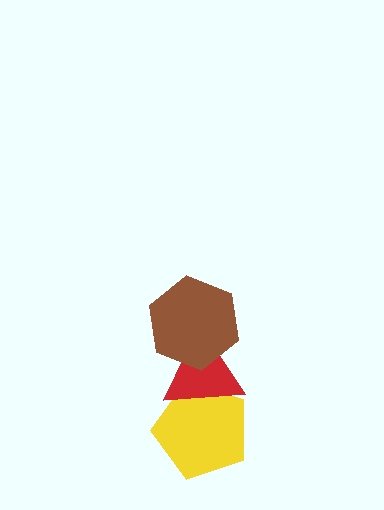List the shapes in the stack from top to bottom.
From top to bottom: the brown hexagon, the red triangle, the yellow pentagon.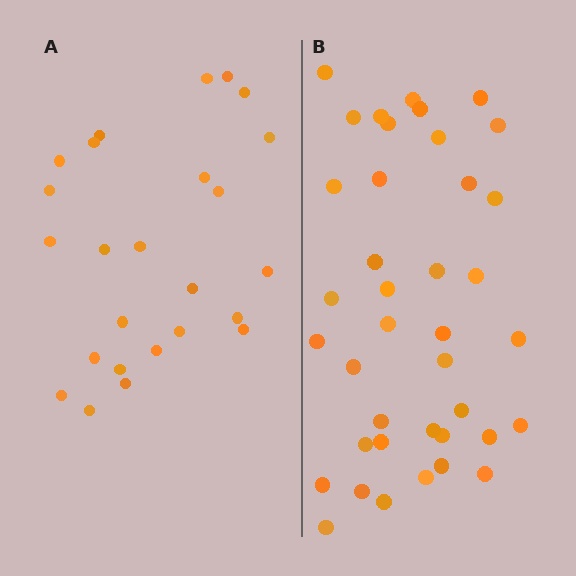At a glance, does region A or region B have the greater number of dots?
Region B (the right region) has more dots.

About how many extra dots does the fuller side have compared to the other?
Region B has approximately 15 more dots than region A.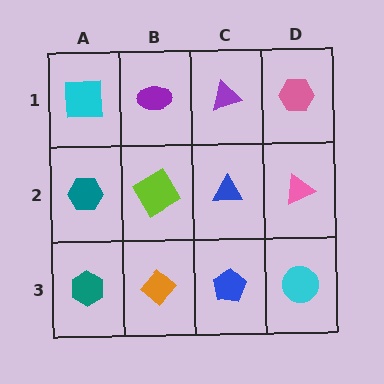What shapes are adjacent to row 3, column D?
A pink triangle (row 2, column D), a blue pentagon (row 3, column C).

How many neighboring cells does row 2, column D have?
3.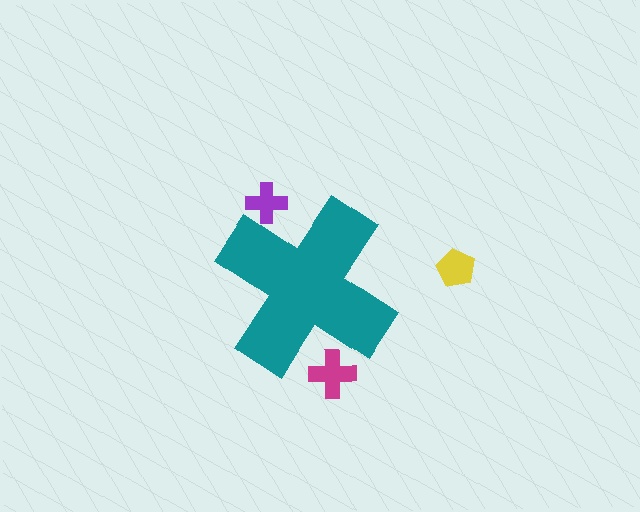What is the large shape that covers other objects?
A teal cross.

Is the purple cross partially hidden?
Yes, the purple cross is partially hidden behind the teal cross.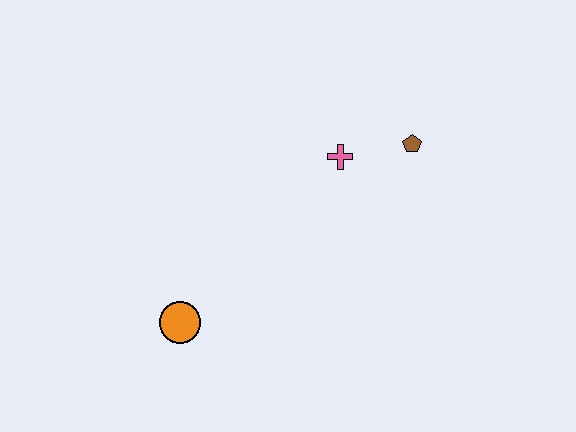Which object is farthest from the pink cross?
The orange circle is farthest from the pink cross.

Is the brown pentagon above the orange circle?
Yes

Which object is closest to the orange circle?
The pink cross is closest to the orange circle.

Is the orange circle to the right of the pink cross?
No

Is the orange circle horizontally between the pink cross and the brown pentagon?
No